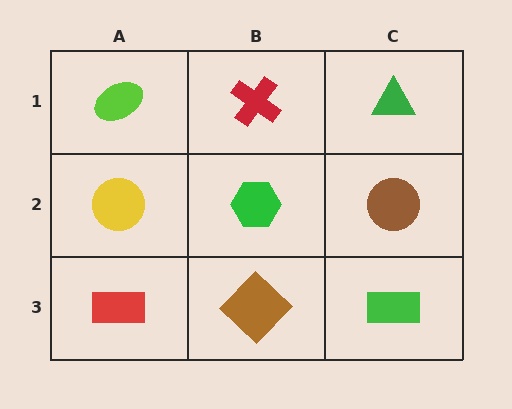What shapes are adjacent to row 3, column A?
A yellow circle (row 2, column A), a brown diamond (row 3, column B).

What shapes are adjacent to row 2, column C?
A green triangle (row 1, column C), a green rectangle (row 3, column C), a green hexagon (row 2, column B).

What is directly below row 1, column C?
A brown circle.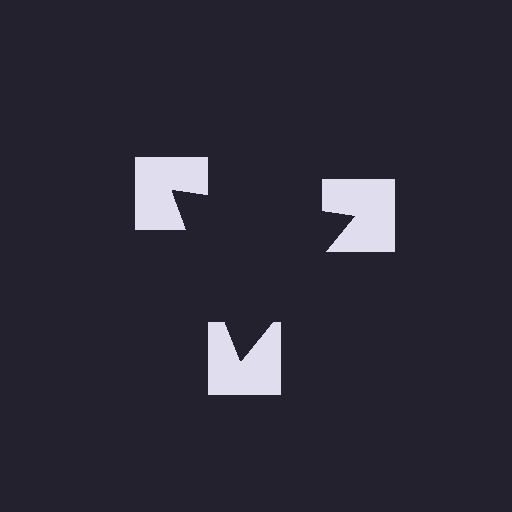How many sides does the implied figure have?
3 sides.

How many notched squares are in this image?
There are 3 — one at each vertex of the illusory triangle.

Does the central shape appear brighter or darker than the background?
It typically appears slightly darker than the background, even though no actual brightness change is drawn.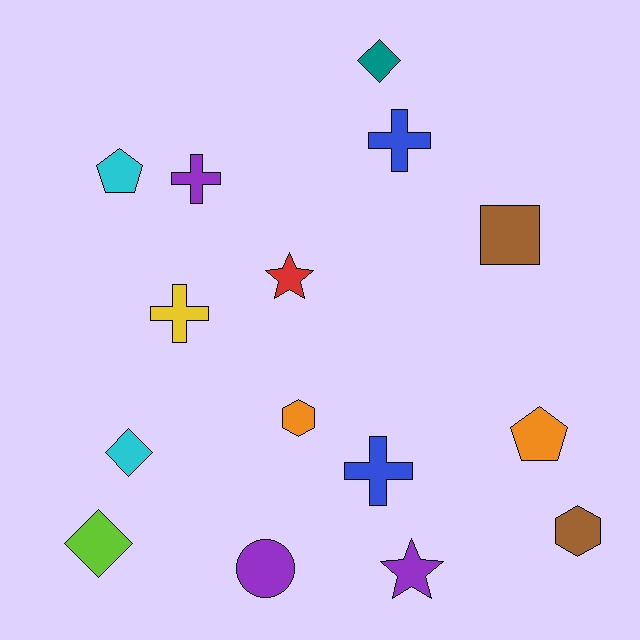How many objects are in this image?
There are 15 objects.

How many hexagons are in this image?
There are 2 hexagons.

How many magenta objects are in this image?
There are no magenta objects.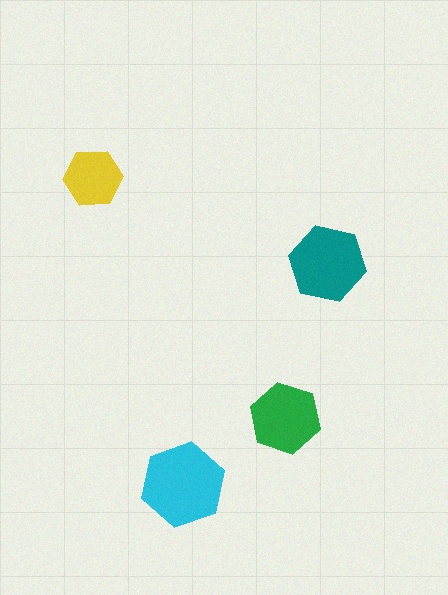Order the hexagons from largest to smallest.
the cyan one, the teal one, the green one, the yellow one.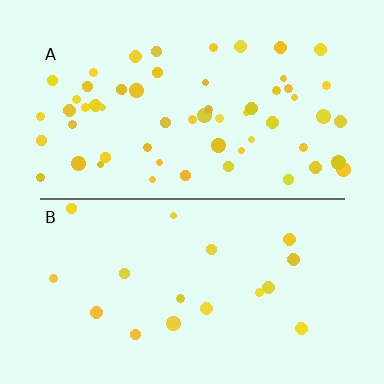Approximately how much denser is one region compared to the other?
Approximately 3.3× — region A over region B.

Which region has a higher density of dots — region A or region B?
A (the top).